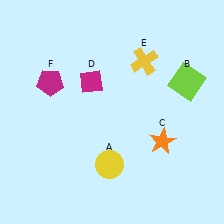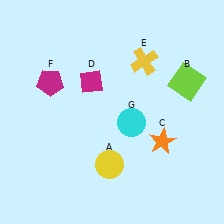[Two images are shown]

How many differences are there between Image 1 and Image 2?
There is 1 difference between the two images.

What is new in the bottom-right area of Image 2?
A cyan circle (G) was added in the bottom-right area of Image 2.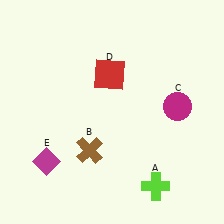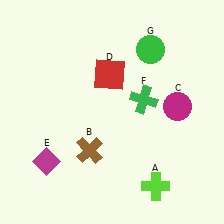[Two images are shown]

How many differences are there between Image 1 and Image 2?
There are 2 differences between the two images.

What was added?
A green cross (F), a green circle (G) were added in Image 2.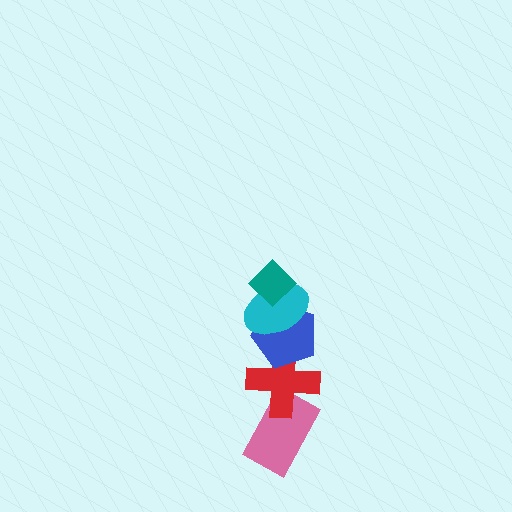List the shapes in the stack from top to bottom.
From top to bottom: the teal diamond, the cyan ellipse, the blue pentagon, the red cross, the pink rectangle.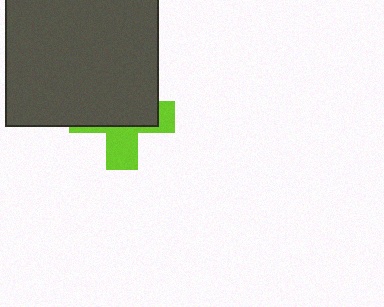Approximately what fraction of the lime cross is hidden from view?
Roughly 61% of the lime cross is hidden behind the dark gray square.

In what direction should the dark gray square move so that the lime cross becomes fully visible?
The dark gray square should move up. That is the shortest direction to clear the overlap and leave the lime cross fully visible.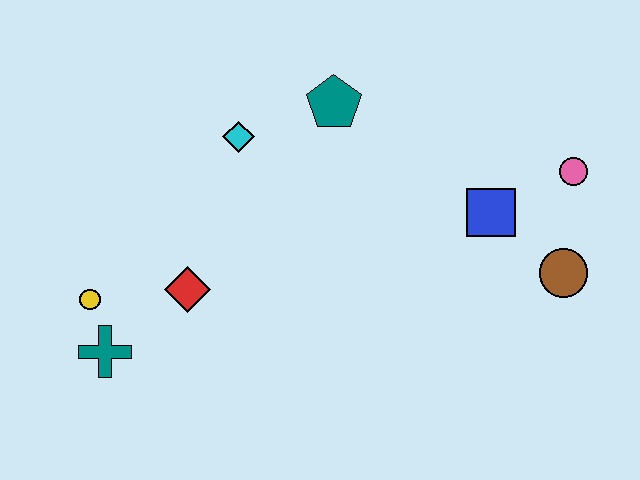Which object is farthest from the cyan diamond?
The brown circle is farthest from the cyan diamond.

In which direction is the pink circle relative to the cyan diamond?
The pink circle is to the right of the cyan diamond.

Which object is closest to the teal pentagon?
The cyan diamond is closest to the teal pentagon.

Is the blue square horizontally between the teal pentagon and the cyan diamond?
No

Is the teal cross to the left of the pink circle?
Yes